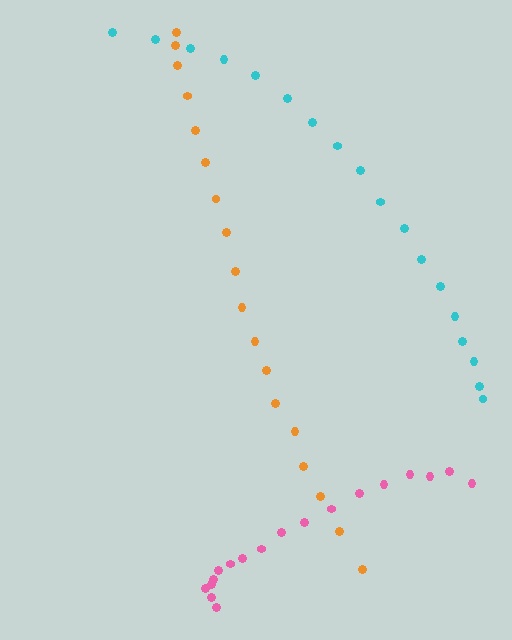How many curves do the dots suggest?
There are 3 distinct paths.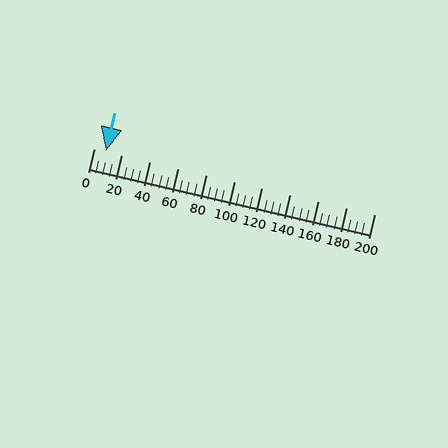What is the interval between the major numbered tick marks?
The major tick marks are spaced 20 units apart.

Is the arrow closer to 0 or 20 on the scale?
The arrow is closer to 0.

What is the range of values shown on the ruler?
The ruler shows values from 0 to 200.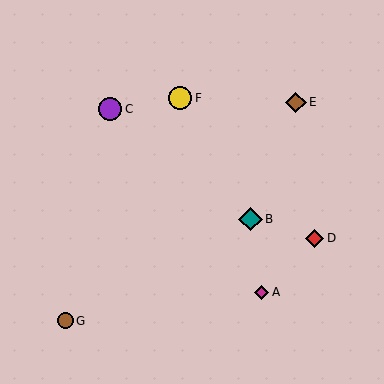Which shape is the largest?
The teal diamond (labeled B) is the largest.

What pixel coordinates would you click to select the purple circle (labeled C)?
Click at (110, 109) to select the purple circle C.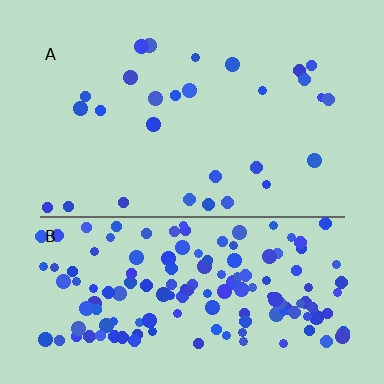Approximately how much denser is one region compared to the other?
Approximately 5.4× — region B over region A.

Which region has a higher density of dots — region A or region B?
B (the bottom).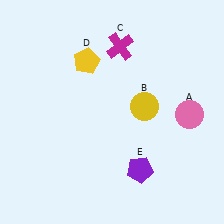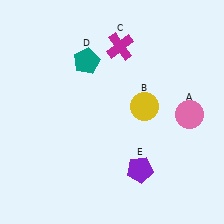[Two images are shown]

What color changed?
The pentagon (D) changed from yellow in Image 1 to teal in Image 2.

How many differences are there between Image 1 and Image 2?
There is 1 difference between the two images.